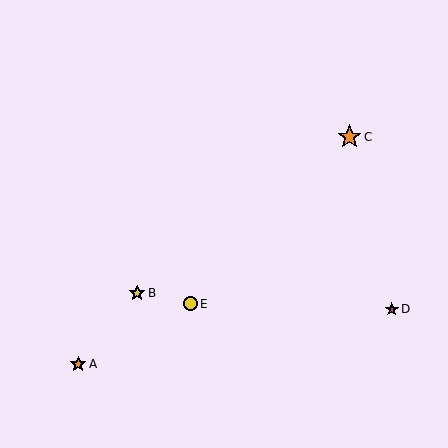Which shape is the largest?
The orange star (labeled C) is the largest.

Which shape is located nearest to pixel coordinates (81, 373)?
The orange star (labeled A) at (78, 364) is nearest to that location.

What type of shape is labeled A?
Shape A is an orange star.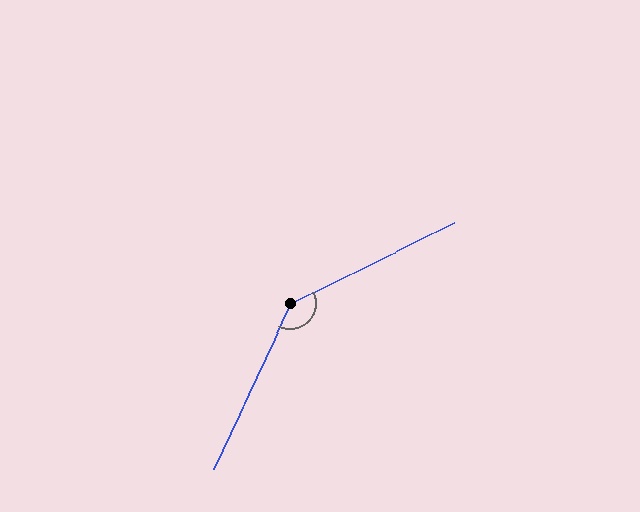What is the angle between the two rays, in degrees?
Approximately 141 degrees.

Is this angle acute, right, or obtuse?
It is obtuse.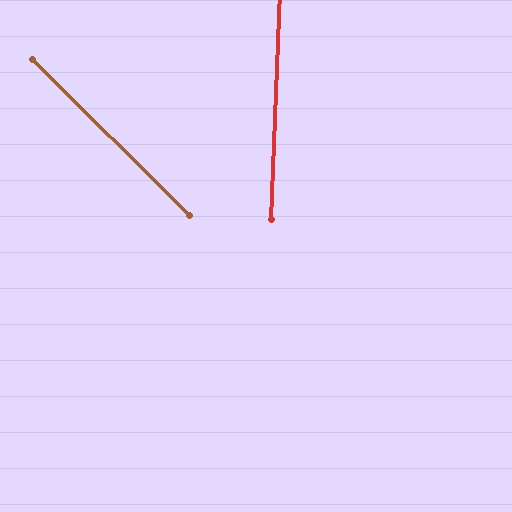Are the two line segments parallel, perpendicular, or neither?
Neither parallel nor perpendicular — they differ by about 47°.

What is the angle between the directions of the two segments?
Approximately 47 degrees.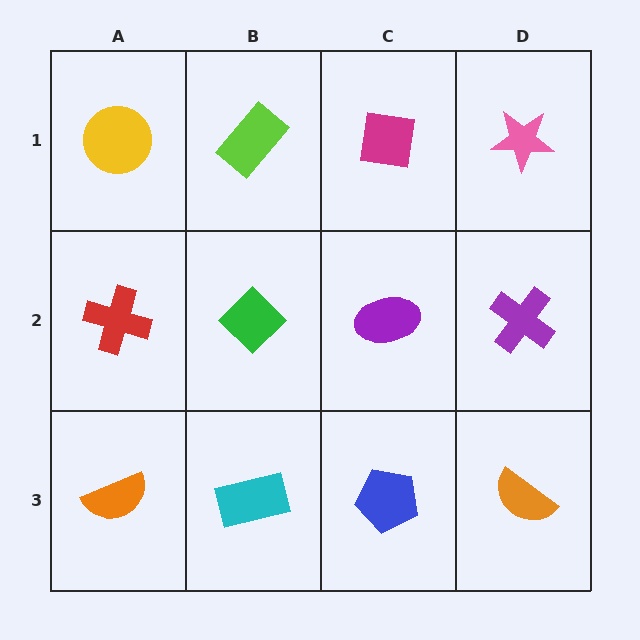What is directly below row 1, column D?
A purple cross.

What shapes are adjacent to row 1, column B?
A green diamond (row 2, column B), a yellow circle (row 1, column A), a magenta square (row 1, column C).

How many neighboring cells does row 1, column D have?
2.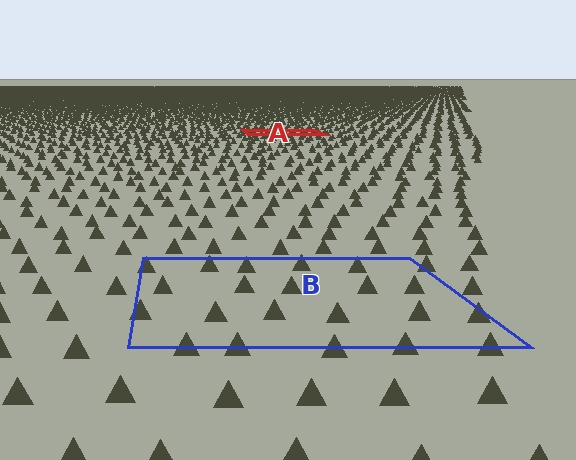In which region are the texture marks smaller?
The texture marks are smaller in region A, because it is farther away.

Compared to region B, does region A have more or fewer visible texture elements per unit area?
Region A has more texture elements per unit area — they are packed more densely because it is farther away.